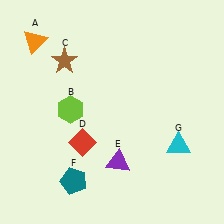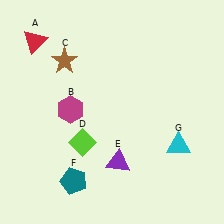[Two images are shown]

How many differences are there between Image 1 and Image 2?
There are 3 differences between the two images.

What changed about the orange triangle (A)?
In Image 1, A is orange. In Image 2, it changed to red.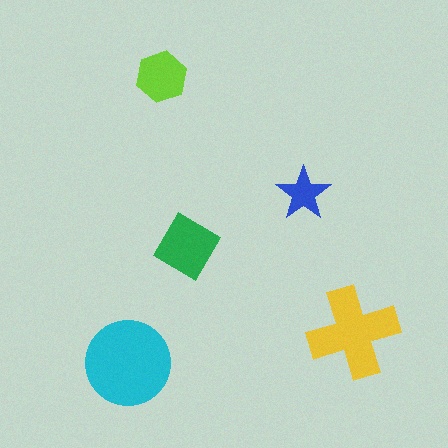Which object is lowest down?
The cyan circle is bottommost.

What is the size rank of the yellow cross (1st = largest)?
2nd.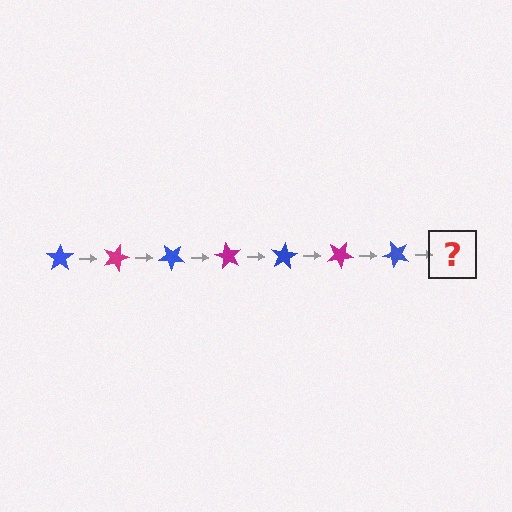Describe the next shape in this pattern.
It should be a magenta star, rotated 140 degrees from the start.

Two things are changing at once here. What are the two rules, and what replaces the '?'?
The two rules are that it rotates 20 degrees each step and the color cycles through blue and magenta. The '?' should be a magenta star, rotated 140 degrees from the start.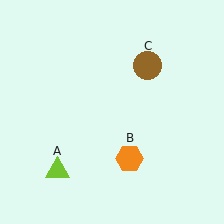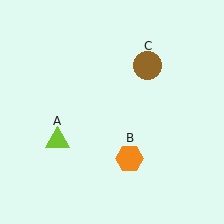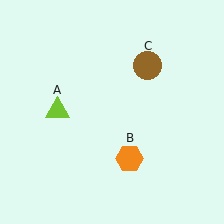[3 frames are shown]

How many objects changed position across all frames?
1 object changed position: lime triangle (object A).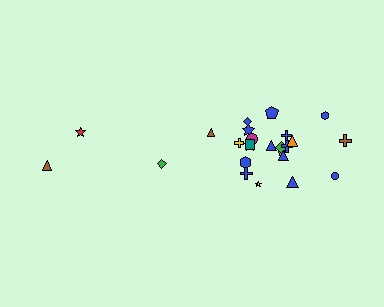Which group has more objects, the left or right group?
The right group.